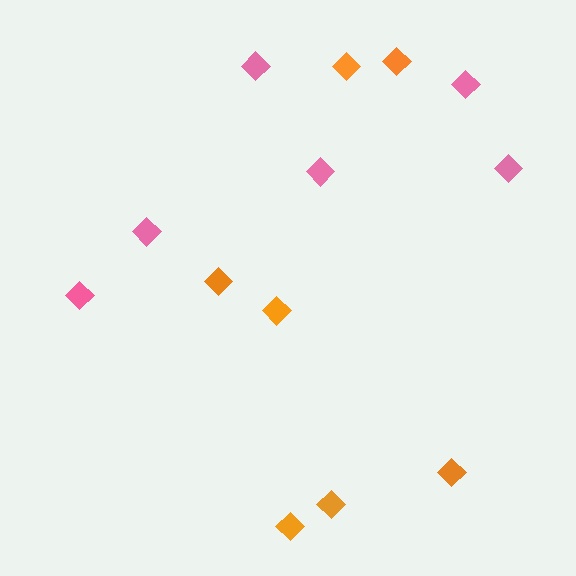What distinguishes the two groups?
There are 2 groups: one group of pink diamonds (6) and one group of orange diamonds (7).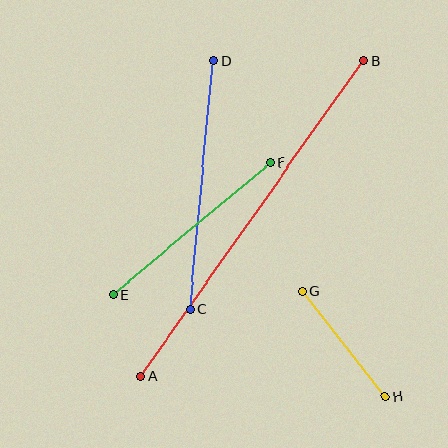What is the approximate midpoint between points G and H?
The midpoint is at approximately (344, 344) pixels.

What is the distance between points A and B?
The distance is approximately 386 pixels.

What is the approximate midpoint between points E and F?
The midpoint is at approximately (192, 229) pixels.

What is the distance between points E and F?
The distance is approximately 206 pixels.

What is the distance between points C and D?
The distance is approximately 250 pixels.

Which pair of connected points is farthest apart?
Points A and B are farthest apart.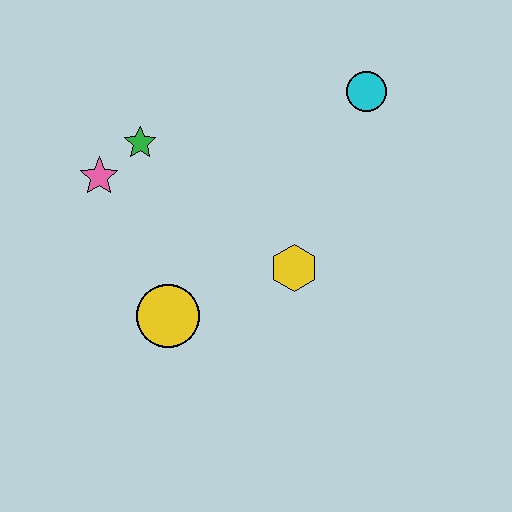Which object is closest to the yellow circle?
The yellow hexagon is closest to the yellow circle.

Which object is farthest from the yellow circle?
The cyan circle is farthest from the yellow circle.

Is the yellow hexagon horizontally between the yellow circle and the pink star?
No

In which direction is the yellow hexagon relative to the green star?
The yellow hexagon is to the right of the green star.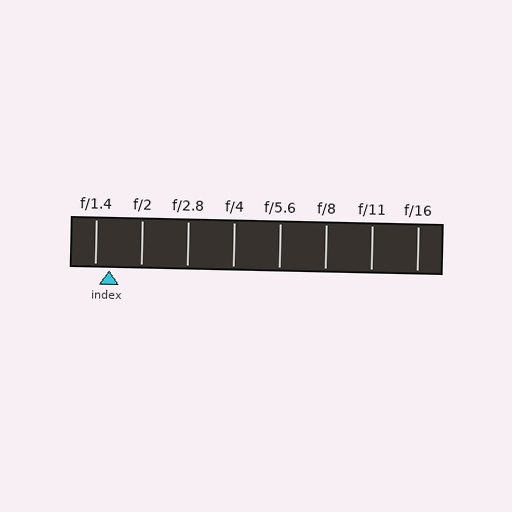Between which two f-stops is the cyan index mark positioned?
The index mark is between f/1.4 and f/2.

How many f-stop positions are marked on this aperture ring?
There are 8 f-stop positions marked.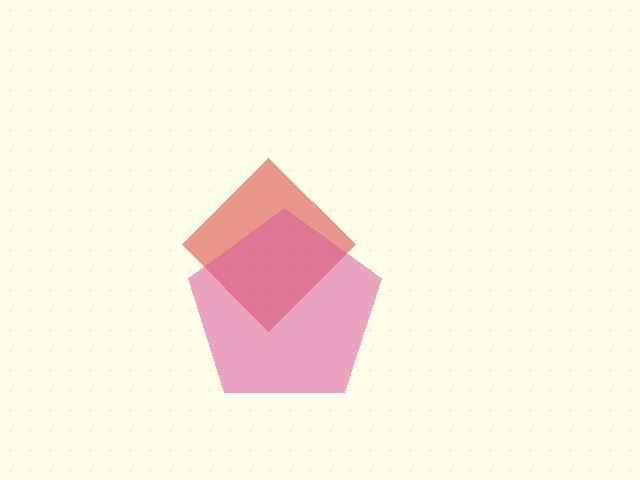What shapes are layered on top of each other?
The layered shapes are: a red diamond, a pink pentagon.